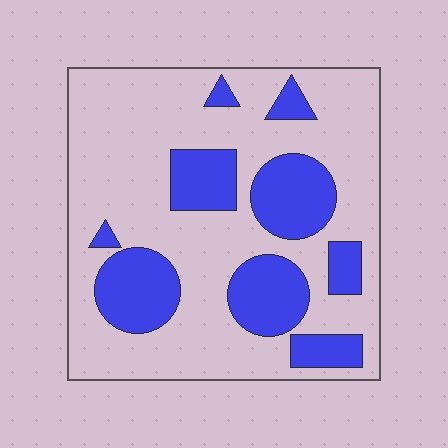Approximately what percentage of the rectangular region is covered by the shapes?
Approximately 30%.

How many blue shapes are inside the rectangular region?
9.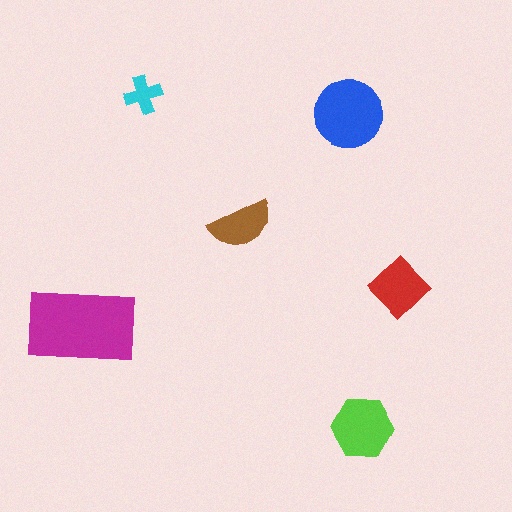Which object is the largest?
The magenta rectangle.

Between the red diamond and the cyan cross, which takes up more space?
The red diamond.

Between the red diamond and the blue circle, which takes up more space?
The blue circle.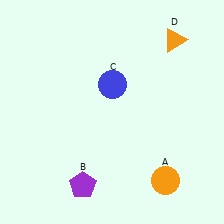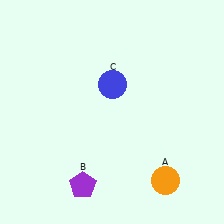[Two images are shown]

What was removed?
The orange triangle (D) was removed in Image 2.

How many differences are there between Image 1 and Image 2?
There is 1 difference between the two images.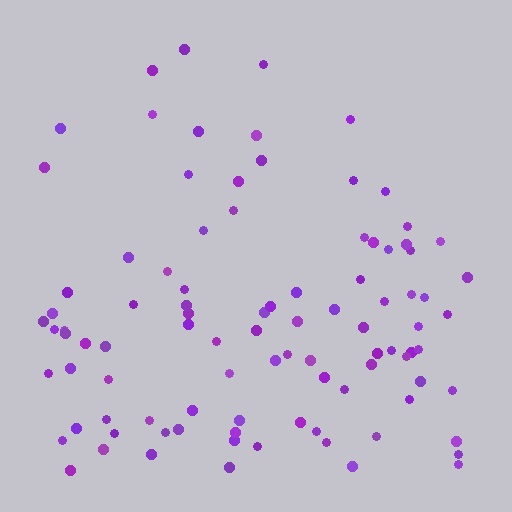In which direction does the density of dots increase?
From top to bottom, with the bottom side densest.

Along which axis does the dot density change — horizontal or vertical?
Vertical.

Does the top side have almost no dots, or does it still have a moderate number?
Still a moderate number, just noticeably fewer than the bottom.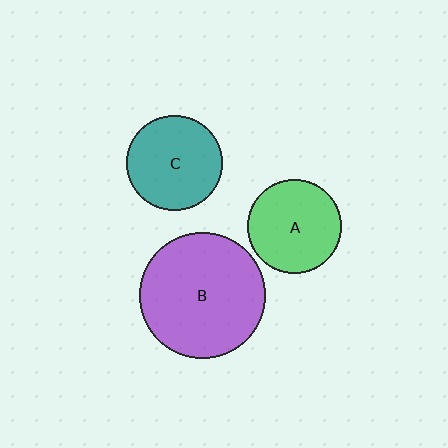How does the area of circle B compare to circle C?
Approximately 1.8 times.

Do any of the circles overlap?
No, none of the circles overlap.